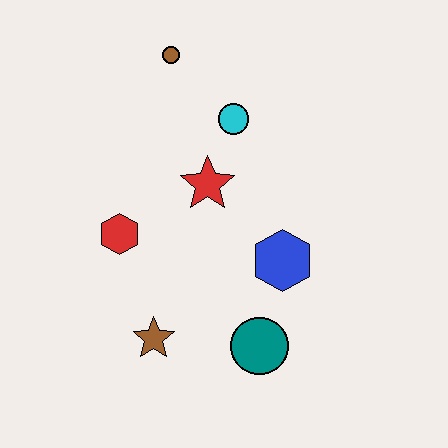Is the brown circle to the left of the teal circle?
Yes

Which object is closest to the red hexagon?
The red star is closest to the red hexagon.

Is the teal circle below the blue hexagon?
Yes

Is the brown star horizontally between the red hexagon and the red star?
Yes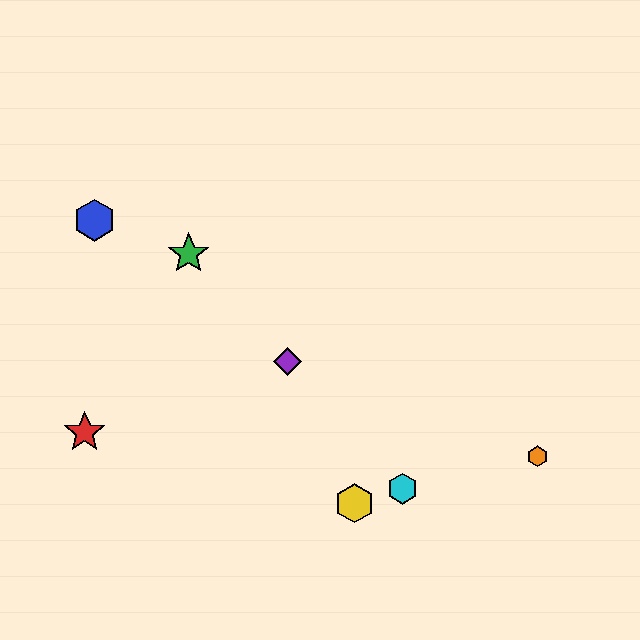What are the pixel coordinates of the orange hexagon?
The orange hexagon is at (537, 456).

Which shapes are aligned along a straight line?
The green star, the purple diamond, the cyan hexagon are aligned along a straight line.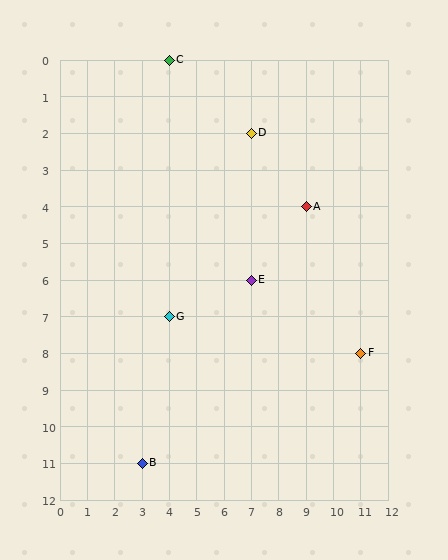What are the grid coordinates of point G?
Point G is at grid coordinates (4, 7).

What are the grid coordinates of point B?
Point B is at grid coordinates (3, 11).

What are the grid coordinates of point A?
Point A is at grid coordinates (9, 4).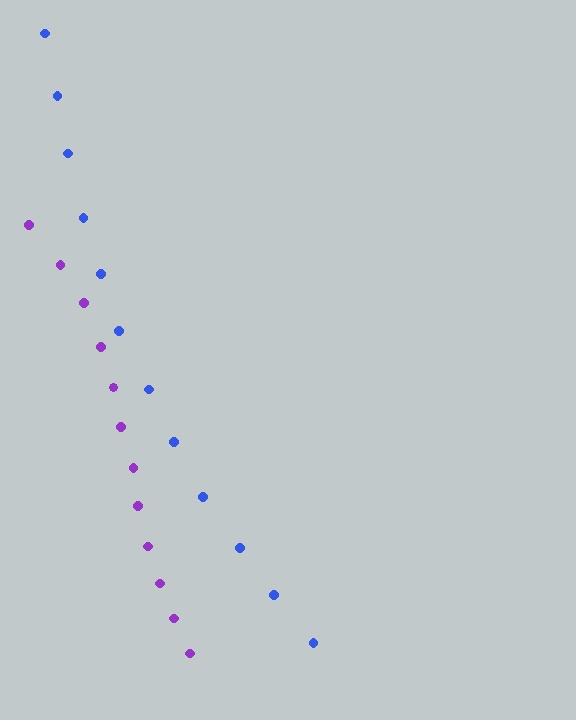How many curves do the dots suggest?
There are 2 distinct paths.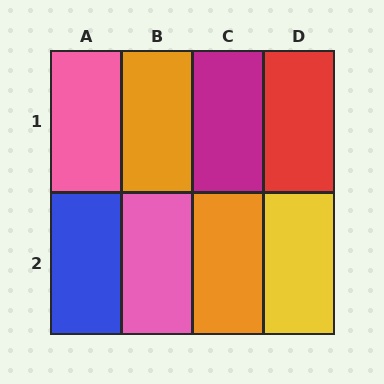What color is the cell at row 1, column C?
Magenta.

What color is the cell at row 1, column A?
Pink.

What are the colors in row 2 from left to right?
Blue, pink, orange, yellow.